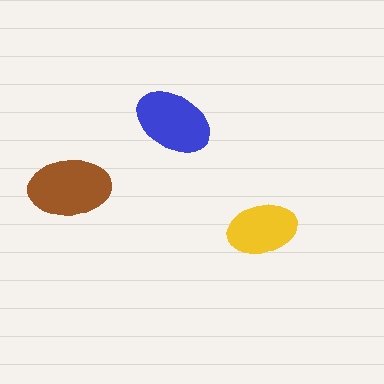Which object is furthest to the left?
The brown ellipse is leftmost.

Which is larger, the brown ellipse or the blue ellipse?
The brown one.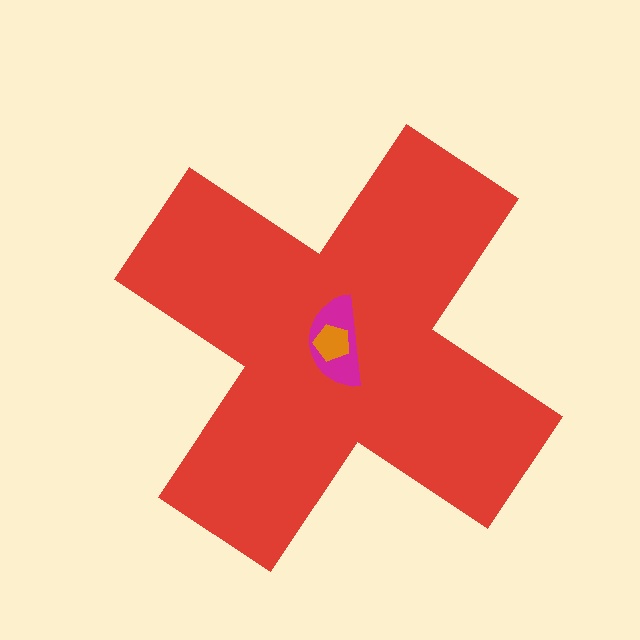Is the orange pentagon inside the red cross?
Yes.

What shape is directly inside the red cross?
The magenta semicircle.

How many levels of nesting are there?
3.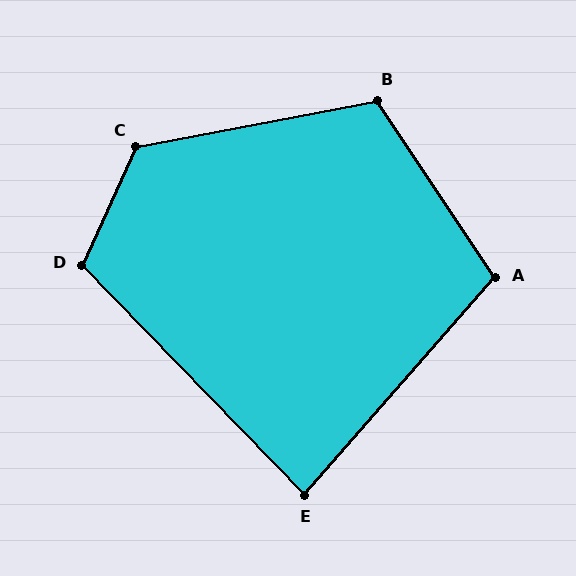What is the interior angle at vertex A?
Approximately 105 degrees (obtuse).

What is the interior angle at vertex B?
Approximately 113 degrees (obtuse).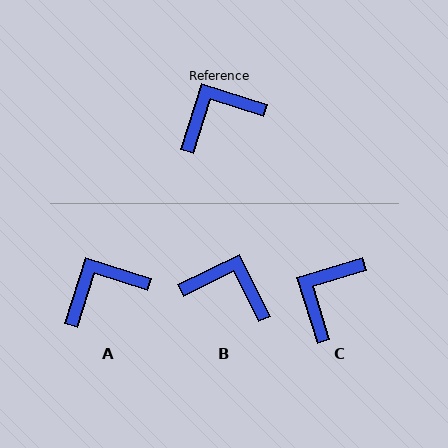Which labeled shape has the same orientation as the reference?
A.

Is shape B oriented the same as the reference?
No, it is off by about 46 degrees.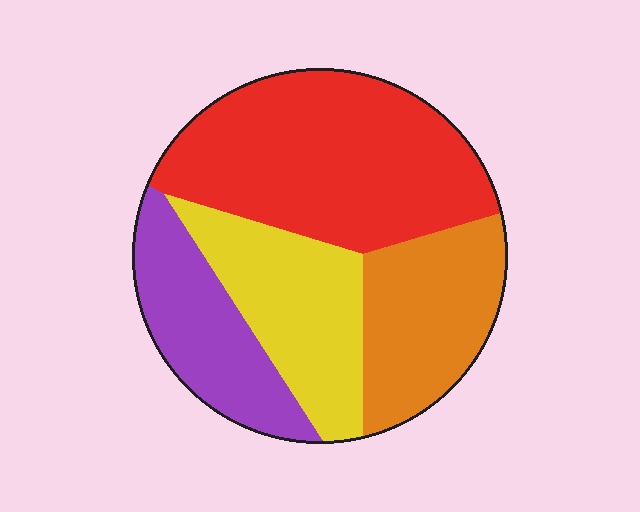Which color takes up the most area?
Red, at roughly 40%.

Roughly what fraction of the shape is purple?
Purple covers roughly 20% of the shape.